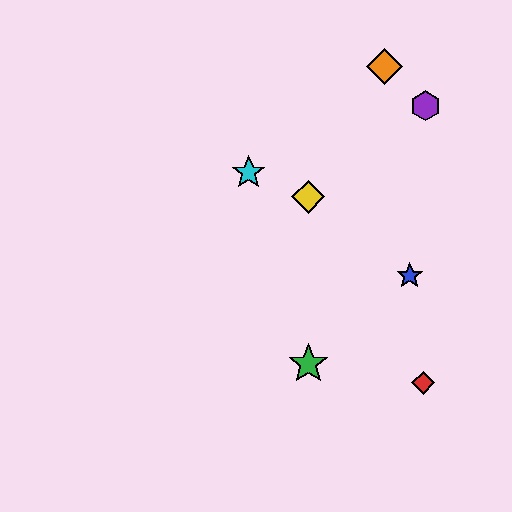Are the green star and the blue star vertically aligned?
No, the green star is at x≈308 and the blue star is at x≈410.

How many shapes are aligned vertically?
2 shapes (the green star, the yellow diamond) are aligned vertically.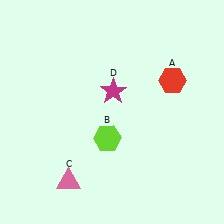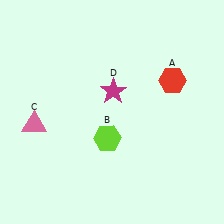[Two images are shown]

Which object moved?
The pink triangle (C) moved up.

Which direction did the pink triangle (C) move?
The pink triangle (C) moved up.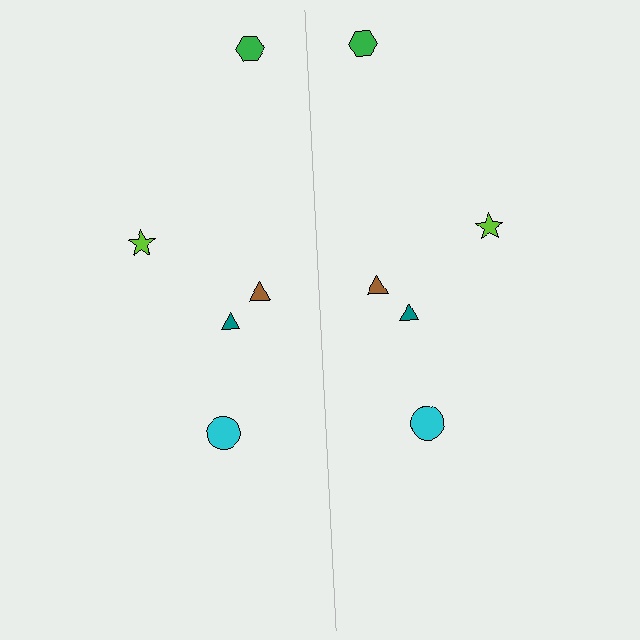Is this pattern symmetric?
Yes, this pattern has bilateral (reflection) symmetry.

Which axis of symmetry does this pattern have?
The pattern has a vertical axis of symmetry running through the center of the image.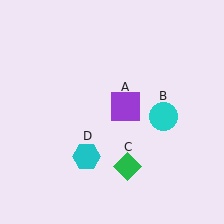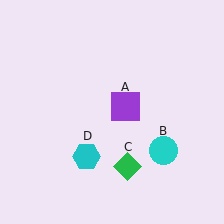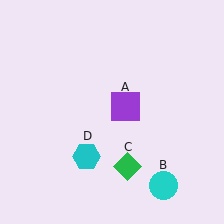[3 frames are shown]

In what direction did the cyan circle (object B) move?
The cyan circle (object B) moved down.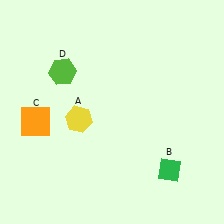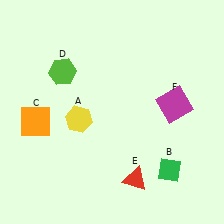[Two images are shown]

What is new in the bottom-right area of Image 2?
A red triangle (E) was added in the bottom-right area of Image 2.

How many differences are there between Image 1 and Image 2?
There are 2 differences between the two images.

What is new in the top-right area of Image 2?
A magenta square (F) was added in the top-right area of Image 2.